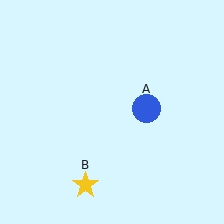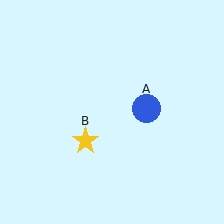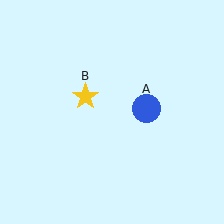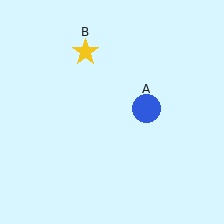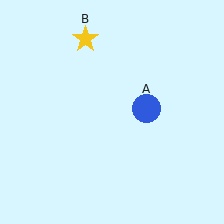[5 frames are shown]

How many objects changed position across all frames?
1 object changed position: yellow star (object B).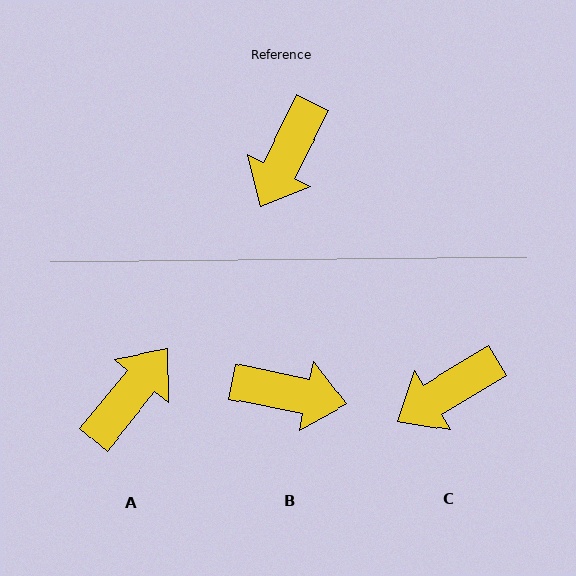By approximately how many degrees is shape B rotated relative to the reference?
Approximately 105 degrees counter-clockwise.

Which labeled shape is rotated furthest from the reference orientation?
A, about 168 degrees away.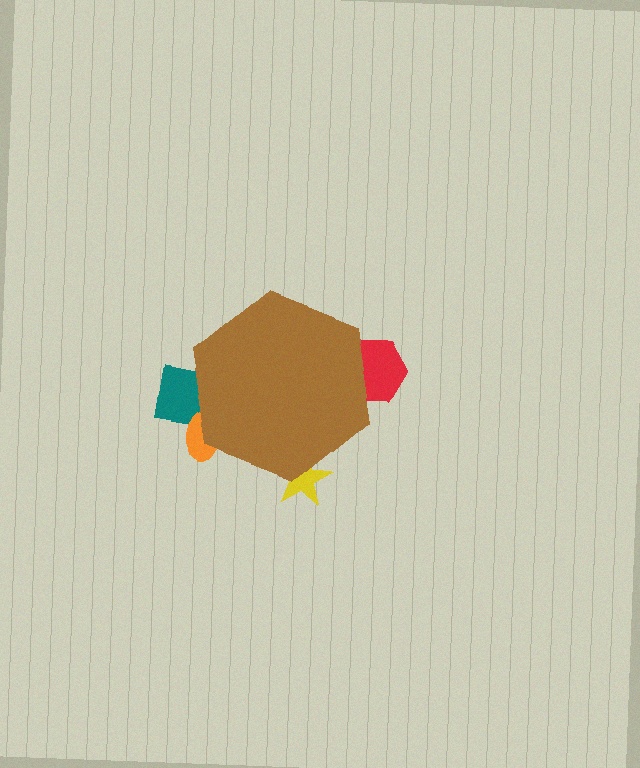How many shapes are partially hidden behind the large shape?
4 shapes are partially hidden.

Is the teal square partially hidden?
Yes, the teal square is partially hidden behind the brown hexagon.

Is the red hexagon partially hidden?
Yes, the red hexagon is partially hidden behind the brown hexagon.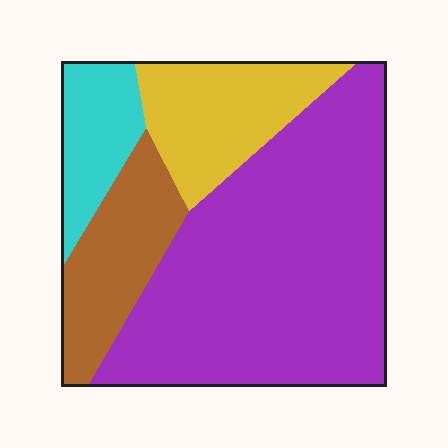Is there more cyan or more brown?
Brown.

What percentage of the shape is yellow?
Yellow takes up between a sixth and a third of the shape.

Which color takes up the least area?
Cyan, at roughly 10%.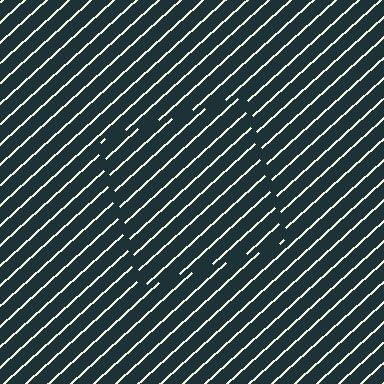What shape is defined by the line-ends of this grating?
An illusory square. The interior of the shape contains the same grating, shifted by half a period — the contour is defined by the phase discontinuity where line-ends from the inner and outer gratings abut.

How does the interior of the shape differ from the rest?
The interior of the shape contains the same grating, shifted by half a period — the contour is defined by the phase discontinuity where line-ends from the inner and outer gratings abut.